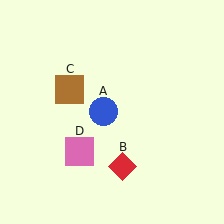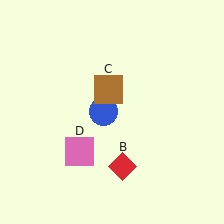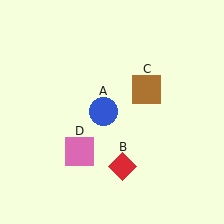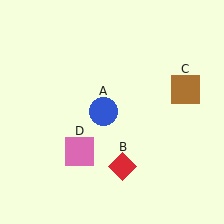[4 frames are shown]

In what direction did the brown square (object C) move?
The brown square (object C) moved right.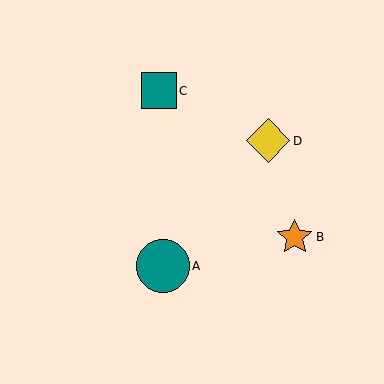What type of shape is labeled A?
Shape A is a teal circle.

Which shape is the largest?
The teal circle (labeled A) is the largest.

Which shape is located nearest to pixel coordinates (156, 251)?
The teal circle (labeled A) at (163, 266) is nearest to that location.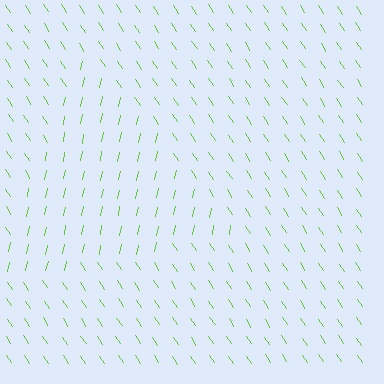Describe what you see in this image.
The image is filled with small lime line segments. A triangle region in the image has lines oriented differently from the surrounding lines, creating a visible texture boundary.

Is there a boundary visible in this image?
Yes, there is a texture boundary formed by a change in line orientation.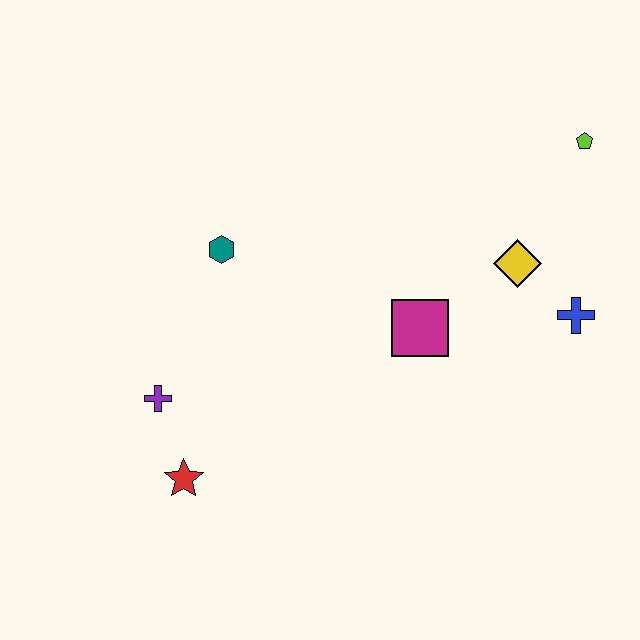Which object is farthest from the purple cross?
The lime pentagon is farthest from the purple cross.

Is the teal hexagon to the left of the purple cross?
No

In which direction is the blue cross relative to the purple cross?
The blue cross is to the right of the purple cross.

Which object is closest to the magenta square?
The yellow diamond is closest to the magenta square.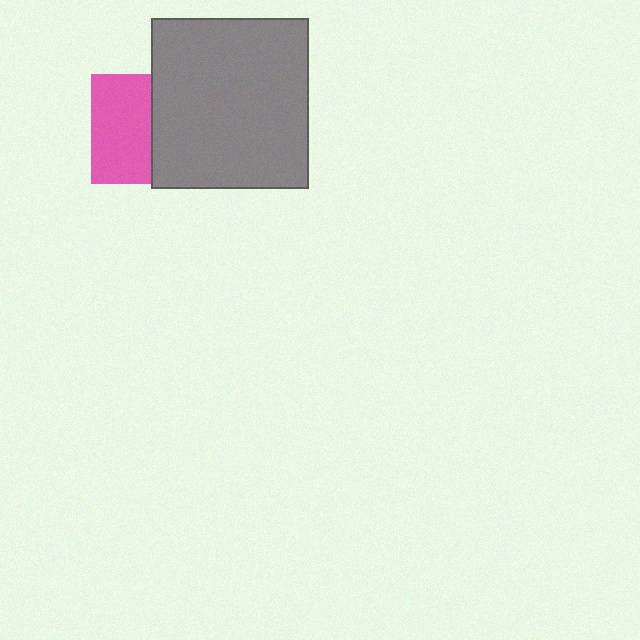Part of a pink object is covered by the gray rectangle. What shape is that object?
It is a square.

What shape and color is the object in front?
The object in front is a gray rectangle.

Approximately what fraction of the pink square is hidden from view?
Roughly 44% of the pink square is hidden behind the gray rectangle.